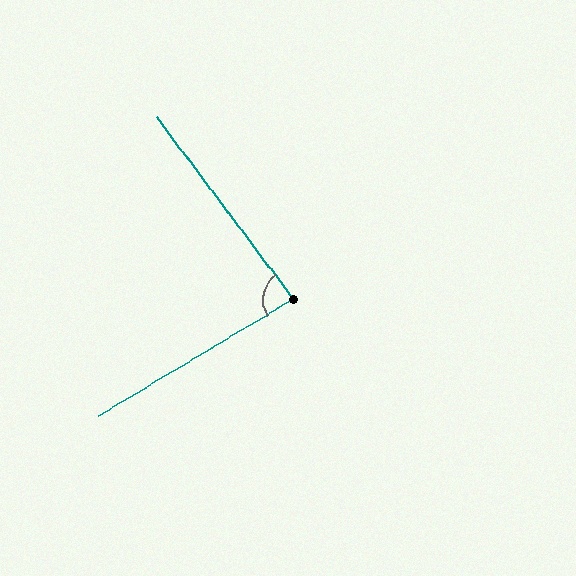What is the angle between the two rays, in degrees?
Approximately 84 degrees.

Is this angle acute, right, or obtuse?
It is acute.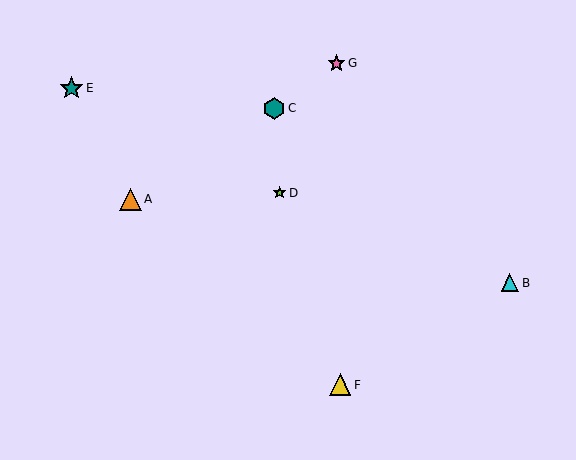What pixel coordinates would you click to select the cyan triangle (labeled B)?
Click at (510, 283) to select the cyan triangle B.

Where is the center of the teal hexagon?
The center of the teal hexagon is at (274, 108).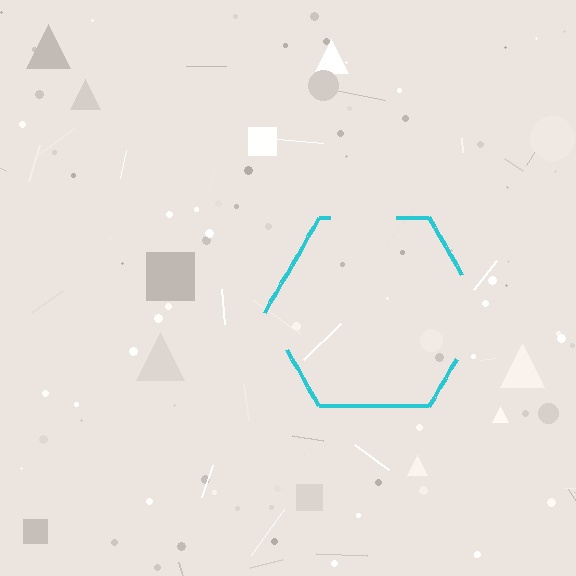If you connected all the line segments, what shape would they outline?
They would outline a hexagon.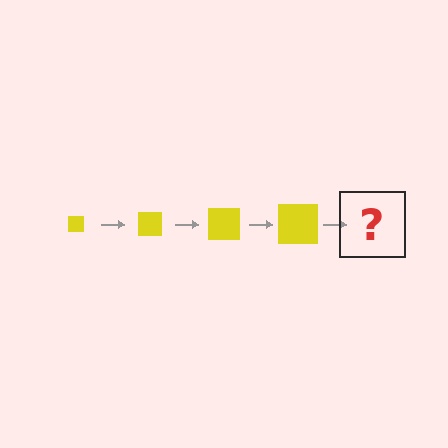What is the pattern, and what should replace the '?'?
The pattern is that the square gets progressively larger each step. The '?' should be a yellow square, larger than the previous one.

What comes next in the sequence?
The next element should be a yellow square, larger than the previous one.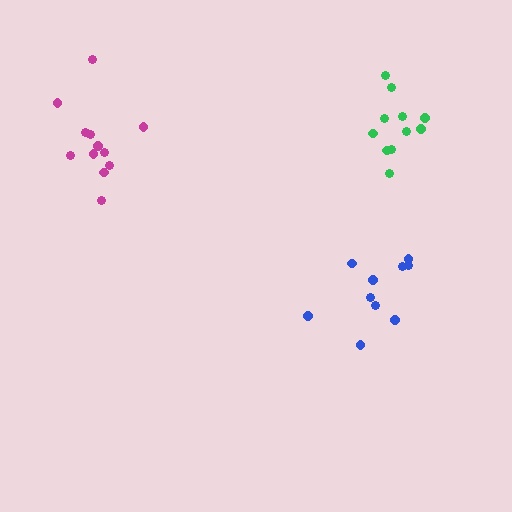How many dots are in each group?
Group 1: 12 dots, Group 2: 10 dots, Group 3: 11 dots (33 total).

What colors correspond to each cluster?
The clusters are colored: magenta, blue, green.